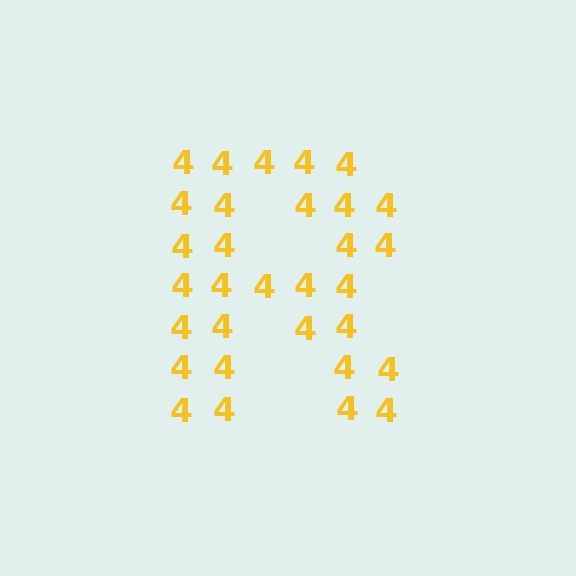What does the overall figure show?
The overall figure shows the letter R.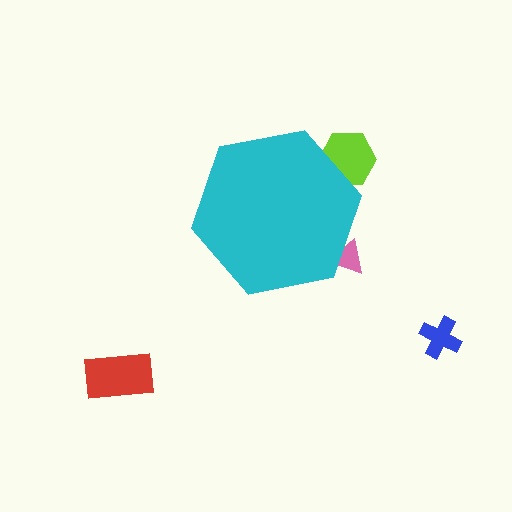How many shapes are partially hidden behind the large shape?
2 shapes are partially hidden.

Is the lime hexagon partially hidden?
Yes, the lime hexagon is partially hidden behind the cyan hexagon.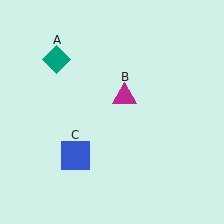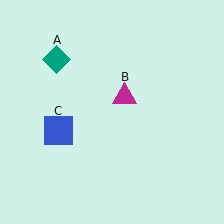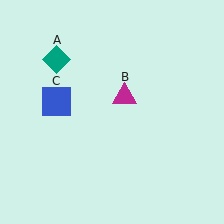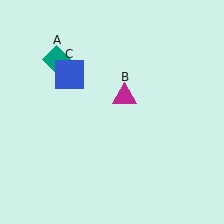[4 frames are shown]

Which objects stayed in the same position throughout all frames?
Teal diamond (object A) and magenta triangle (object B) remained stationary.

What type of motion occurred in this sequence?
The blue square (object C) rotated clockwise around the center of the scene.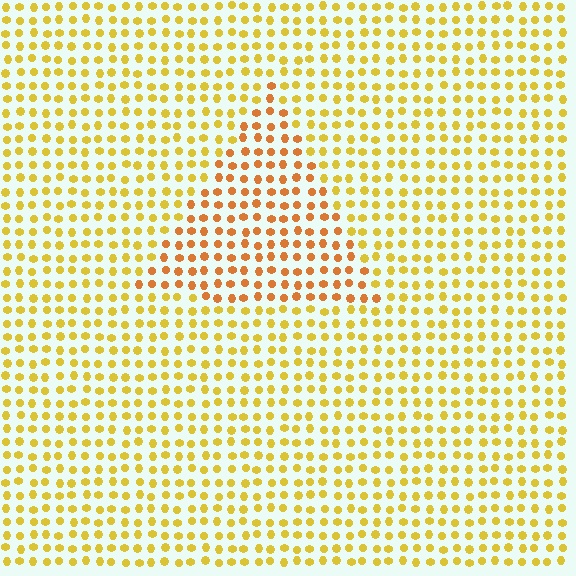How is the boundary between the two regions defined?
The boundary is defined purely by a slight shift in hue (about 27 degrees). Spacing, size, and orientation are identical on both sides.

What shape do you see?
I see a triangle.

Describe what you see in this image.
The image is filled with small yellow elements in a uniform arrangement. A triangle-shaped region is visible where the elements are tinted to a slightly different hue, forming a subtle color boundary.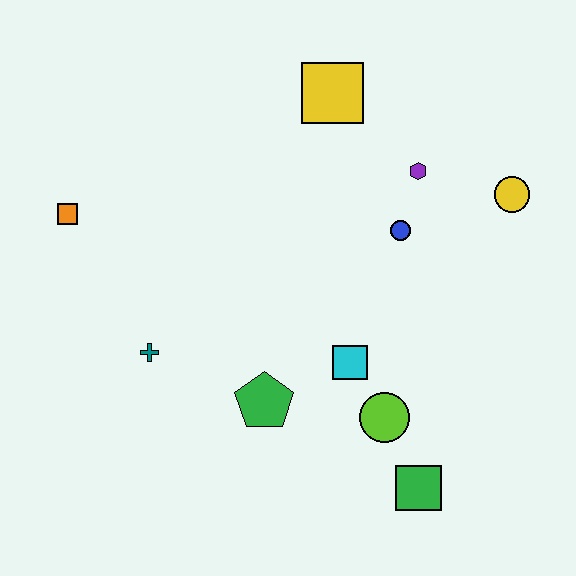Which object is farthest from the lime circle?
The orange square is farthest from the lime circle.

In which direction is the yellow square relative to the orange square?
The yellow square is to the right of the orange square.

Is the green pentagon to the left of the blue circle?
Yes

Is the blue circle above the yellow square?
No